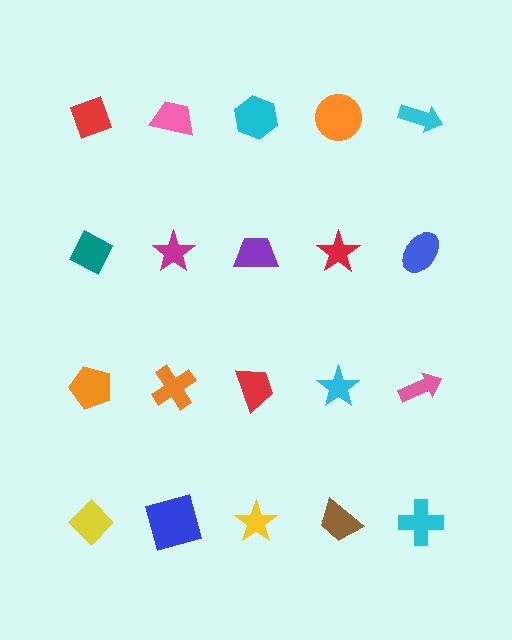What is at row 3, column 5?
A pink arrow.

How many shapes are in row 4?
5 shapes.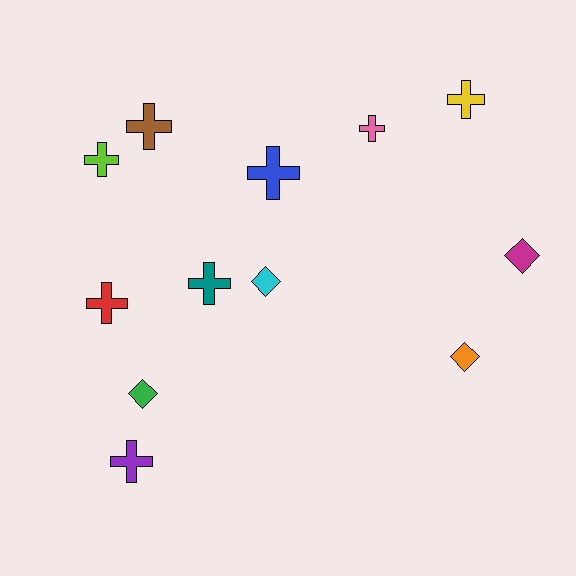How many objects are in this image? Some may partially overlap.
There are 12 objects.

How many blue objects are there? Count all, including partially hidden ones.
There is 1 blue object.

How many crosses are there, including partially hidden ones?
There are 8 crosses.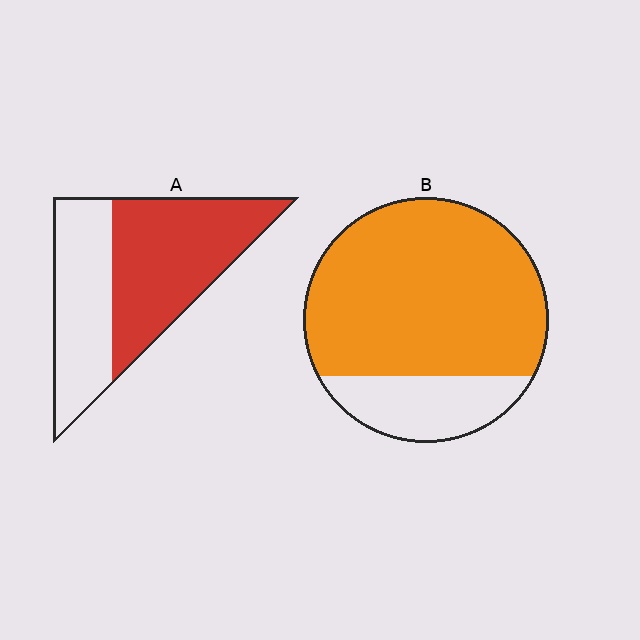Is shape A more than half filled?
Yes.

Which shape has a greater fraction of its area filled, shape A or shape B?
Shape B.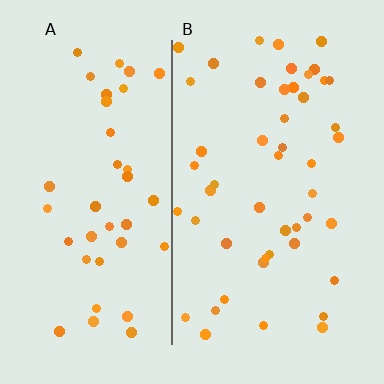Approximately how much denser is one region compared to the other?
Approximately 1.2× — region B over region A.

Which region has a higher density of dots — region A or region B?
B (the right).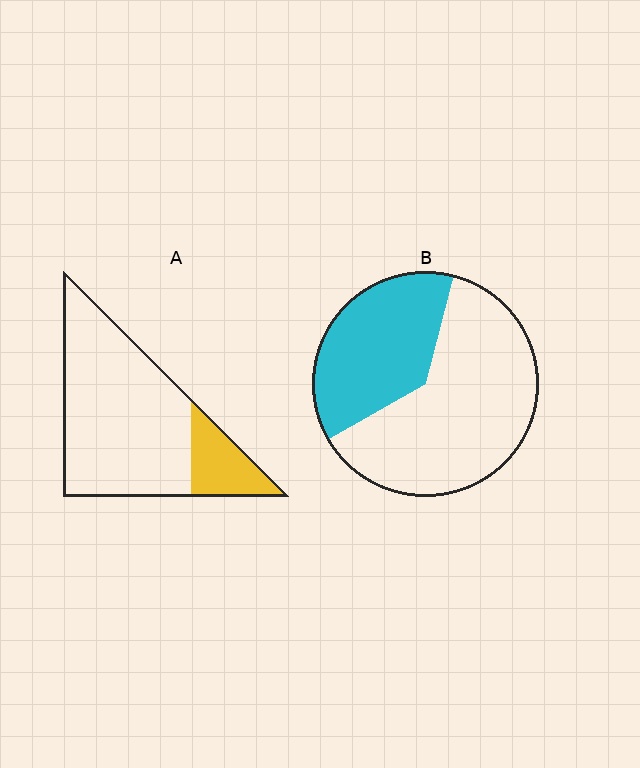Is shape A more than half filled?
No.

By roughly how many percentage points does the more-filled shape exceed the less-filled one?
By roughly 20 percentage points (B over A).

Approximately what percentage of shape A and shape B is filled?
A is approximately 20% and B is approximately 35%.